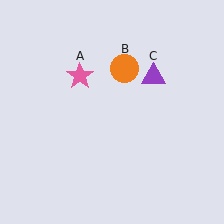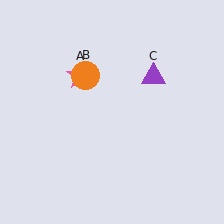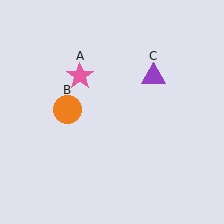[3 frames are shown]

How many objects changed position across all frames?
1 object changed position: orange circle (object B).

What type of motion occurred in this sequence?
The orange circle (object B) rotated counterclockwise around the center of the scene.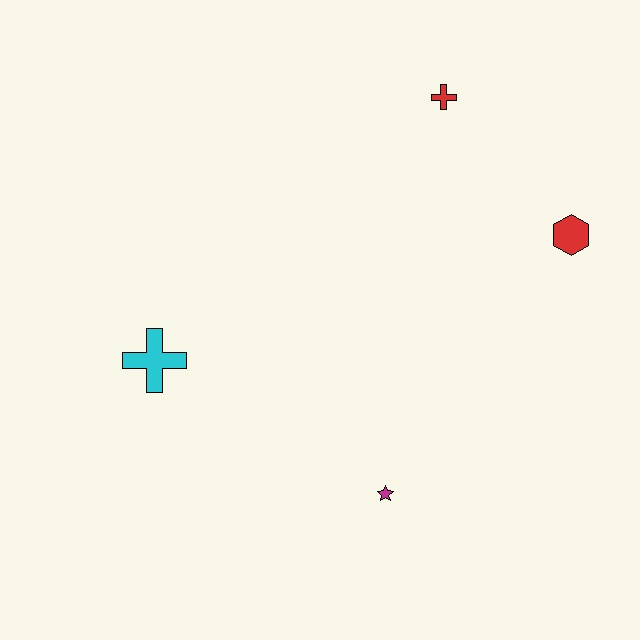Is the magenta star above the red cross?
No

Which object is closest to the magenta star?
The cyan cross is closest to the magenta star.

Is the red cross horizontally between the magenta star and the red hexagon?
Yes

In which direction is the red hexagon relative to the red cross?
The red hexagon is below the red cross.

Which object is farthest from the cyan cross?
The red hexagon is farthest from the cyan cross.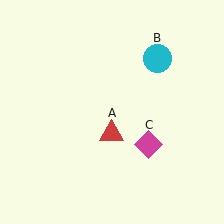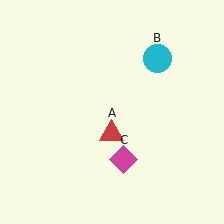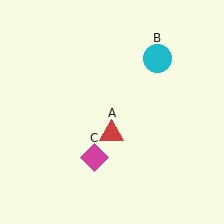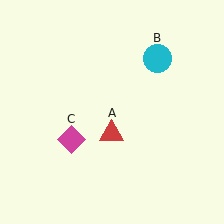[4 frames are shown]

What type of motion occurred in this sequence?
The magenta diamond (object C) rotated clockwise around the center of the scene.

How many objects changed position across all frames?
1 object changed position: magenta diamond (object C).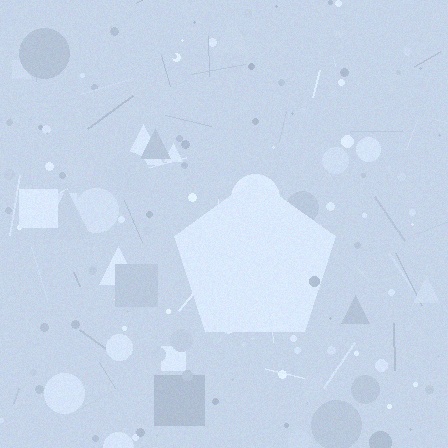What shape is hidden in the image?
A pentagon is hidden in the image.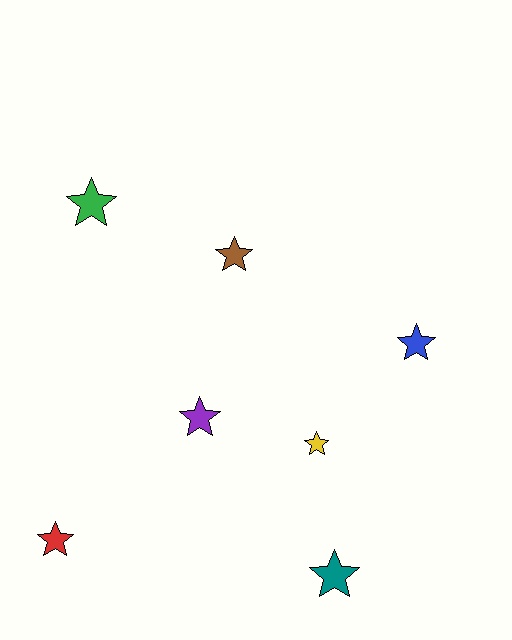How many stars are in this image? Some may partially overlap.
There are 7 stars.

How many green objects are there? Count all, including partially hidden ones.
There is 1 green object.